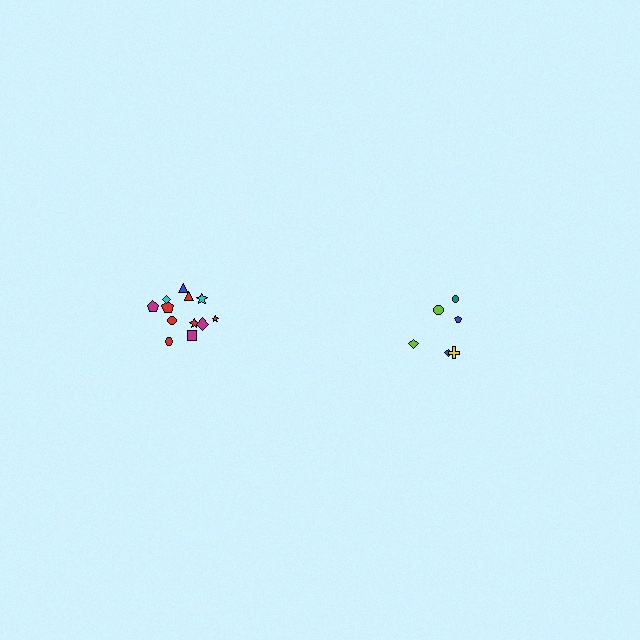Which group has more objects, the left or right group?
The left group.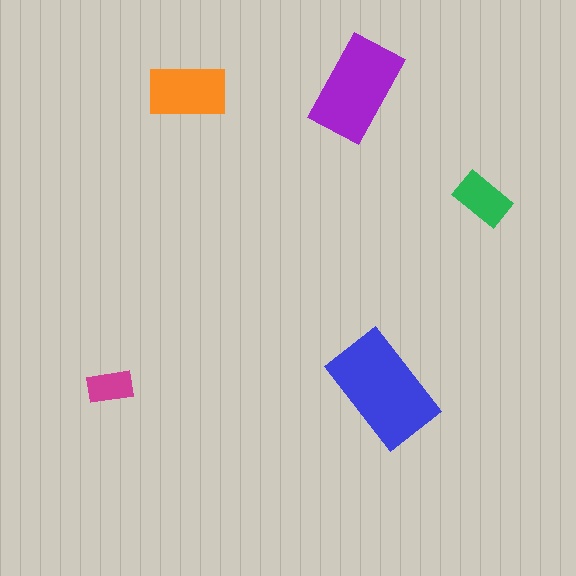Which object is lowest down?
The blue rectangle is bottommost.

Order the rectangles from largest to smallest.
the blue one, the purple one, the orange one, the green one, the magenta one.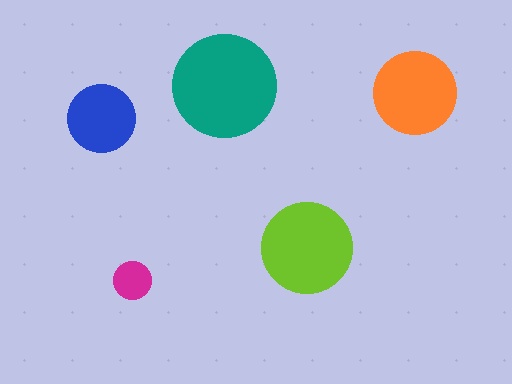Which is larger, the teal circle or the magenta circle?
The teal one.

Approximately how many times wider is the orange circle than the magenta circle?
About 2 times wider.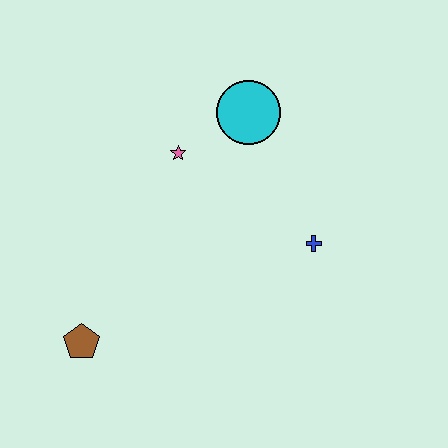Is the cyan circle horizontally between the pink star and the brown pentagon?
No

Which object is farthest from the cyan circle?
The brown pentagon is farthest from the cyan circle.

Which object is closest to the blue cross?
The cyan circle is closest to the blue cross.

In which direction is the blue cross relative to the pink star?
The blue cross is to the right of the pink star.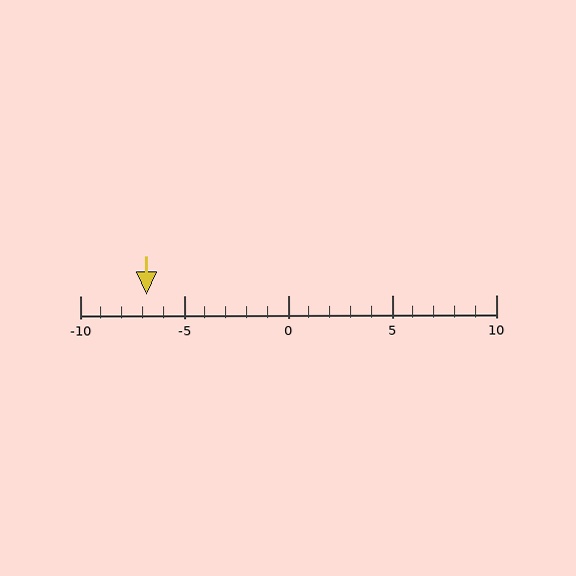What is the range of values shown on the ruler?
The ruler shows values from -10 to 10.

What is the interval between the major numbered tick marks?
The major tick marks are spaced 5 units apart.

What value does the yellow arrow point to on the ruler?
The yellow arrow points to approximately -7.